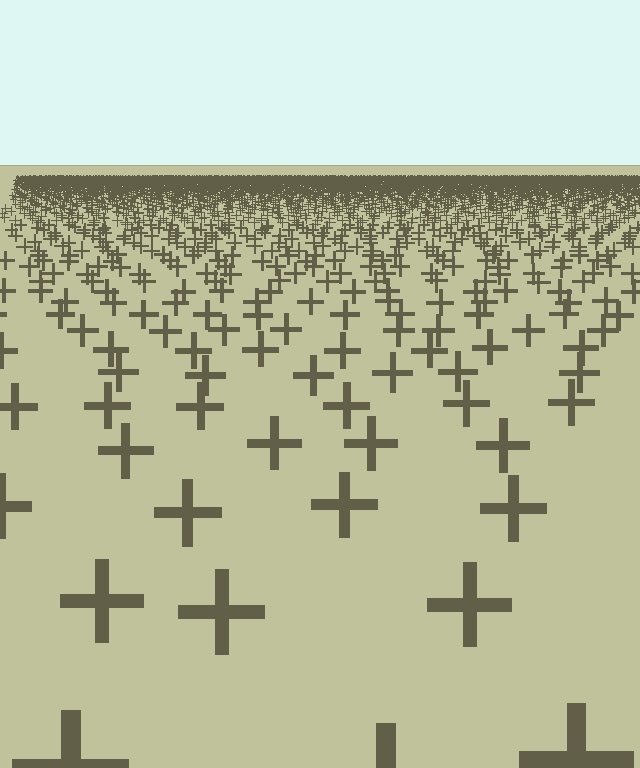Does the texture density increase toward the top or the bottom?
Density increases toward the top.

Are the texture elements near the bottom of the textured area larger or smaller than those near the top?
Larger. Near the bottom, elements are closer to the viewer and appear at a bigger on-screen size.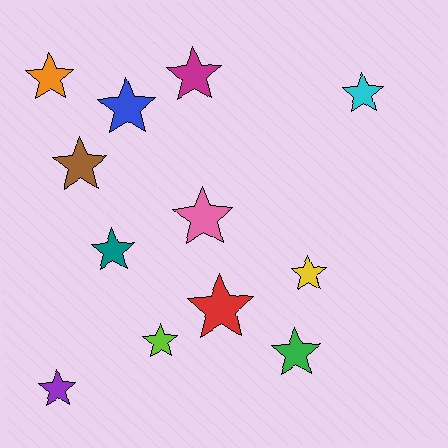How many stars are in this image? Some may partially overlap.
There are 12 stars.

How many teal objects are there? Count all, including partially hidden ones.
There is 1 teal object.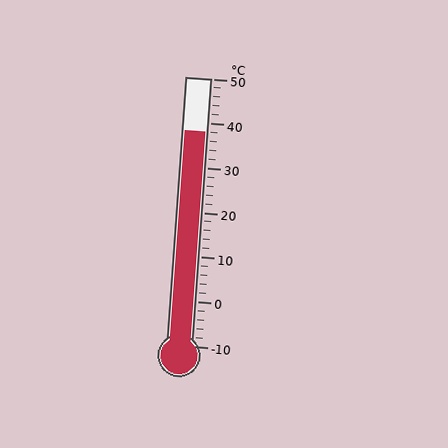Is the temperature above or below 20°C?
The temperature is above 20°C.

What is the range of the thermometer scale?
The thermometer scale ranges from -10°C to 50°C.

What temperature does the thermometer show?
The thermometer shows approximately 38°C.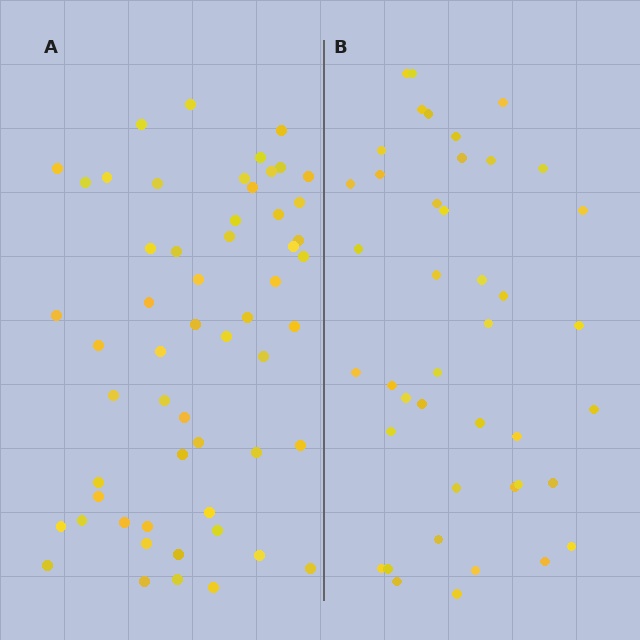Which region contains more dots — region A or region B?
Region A (the left region) has more dots.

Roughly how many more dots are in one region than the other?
Region A has approximately 15 more dots than region B.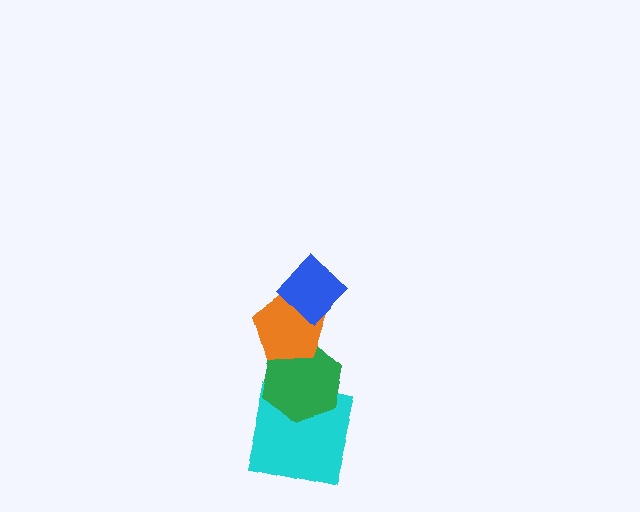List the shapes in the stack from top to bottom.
From top to bottom: the blue diamond, the orange pentagon, the green hexagon, the cyan square.